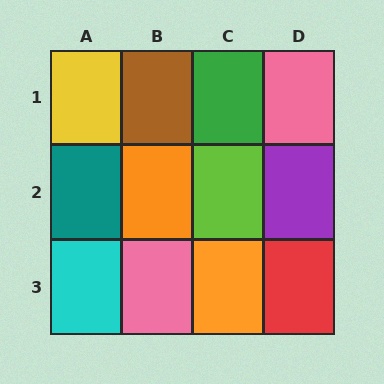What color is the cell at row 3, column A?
Cyan.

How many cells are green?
1 cell is green.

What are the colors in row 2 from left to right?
Teal, orange, lime, purple.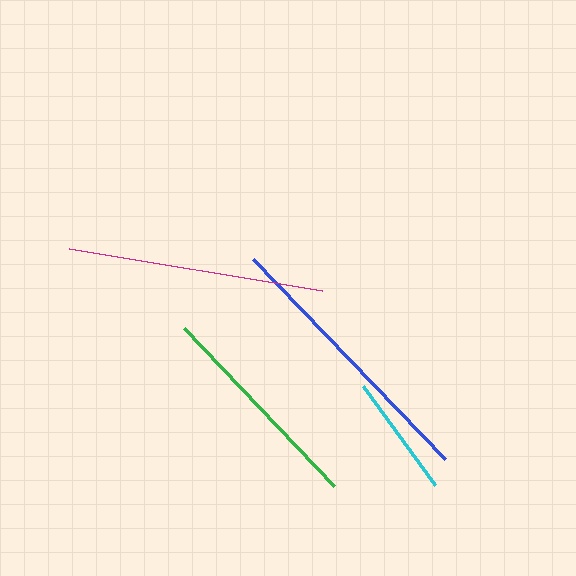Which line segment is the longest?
The blue line is the longest at approximately 277 pixels.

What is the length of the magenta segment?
The magenta segment is approximately 256 pixels long.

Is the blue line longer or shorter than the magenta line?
The blue line is longer than the magenta line.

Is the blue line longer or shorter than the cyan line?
The blue line is longer than the cyan line.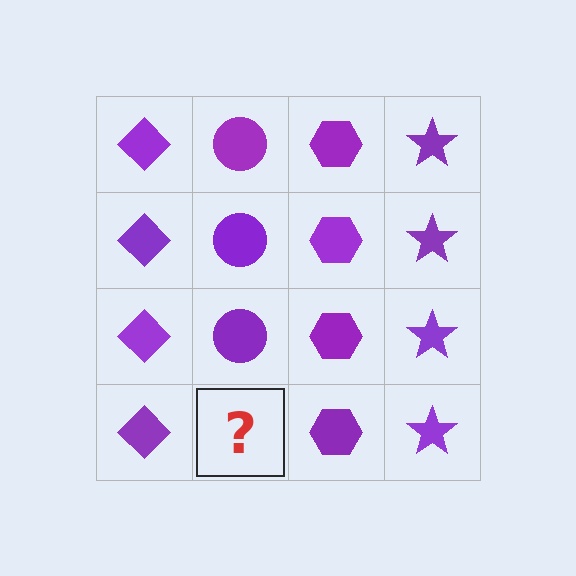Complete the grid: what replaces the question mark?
The question mark should be replaced with a purple circle.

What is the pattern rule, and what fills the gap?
The rule is that each column has a consistent shape. The gap should be filled with a purple circle.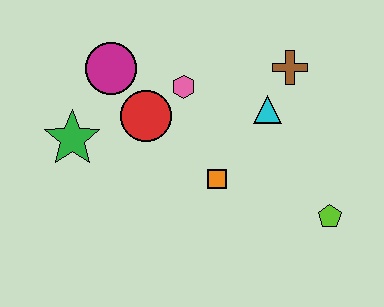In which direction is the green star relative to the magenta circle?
The green star is below the magenta circle.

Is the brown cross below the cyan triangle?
No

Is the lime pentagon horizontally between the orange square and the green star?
No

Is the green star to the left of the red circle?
Yes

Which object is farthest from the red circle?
The lime pentagon is farthest from the red circle.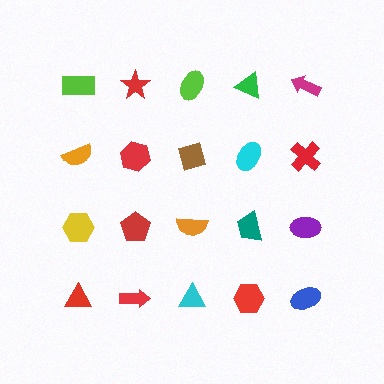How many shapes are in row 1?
5 shapes.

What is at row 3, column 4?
A teal trapezoid.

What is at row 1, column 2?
A red star.